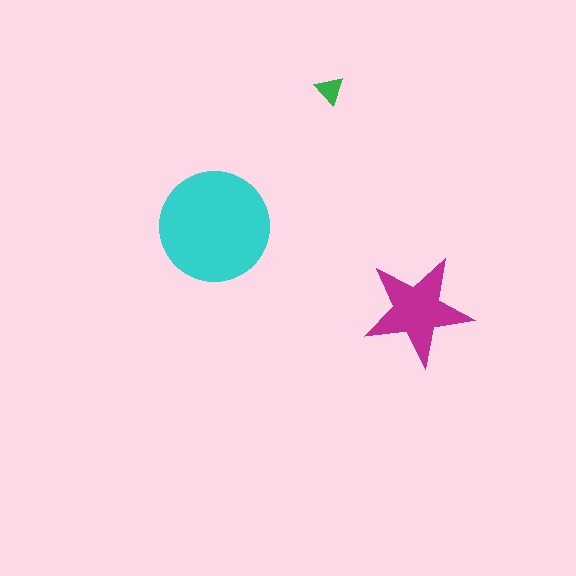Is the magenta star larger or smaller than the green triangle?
Larger.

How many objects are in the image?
There are 3 objects in the image.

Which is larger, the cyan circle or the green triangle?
The cyan circle.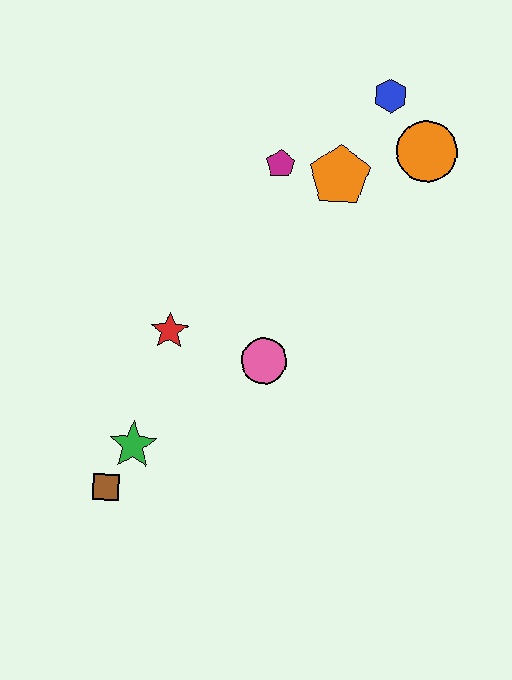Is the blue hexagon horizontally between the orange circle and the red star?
Yes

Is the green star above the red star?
No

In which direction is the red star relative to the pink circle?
The red star is to the left of the pink circle.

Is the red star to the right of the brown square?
Yes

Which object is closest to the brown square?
The green star is closest to the brown square.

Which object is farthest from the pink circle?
The blue hexagon is farthest from the pink circle.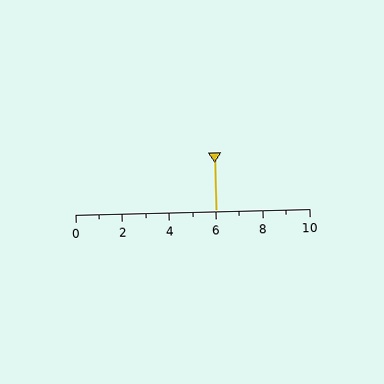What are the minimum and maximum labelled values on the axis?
The axis runs from 0 to 10.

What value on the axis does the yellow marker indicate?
The marker indicates approximately 6.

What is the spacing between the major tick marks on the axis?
The major ticks are spaced 2 apart.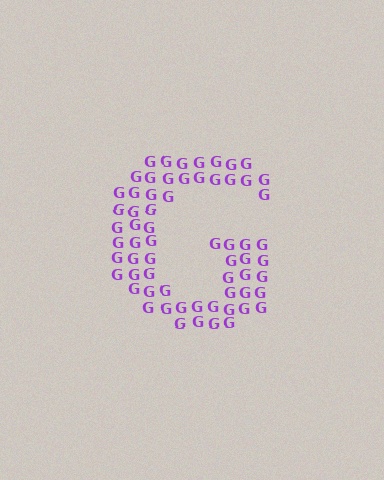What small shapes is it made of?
It is made of small letter G's.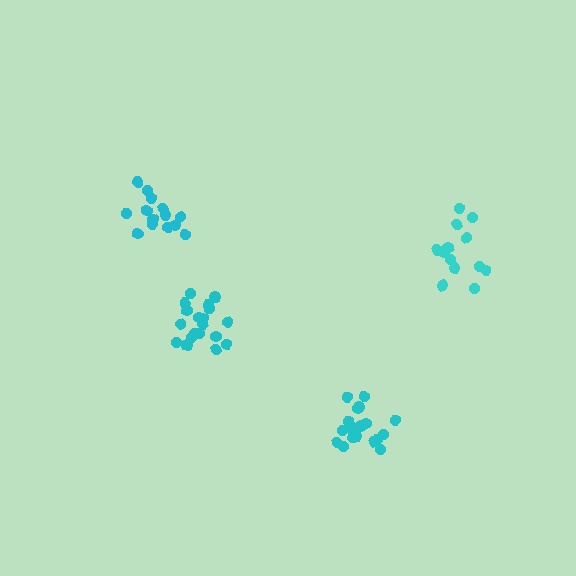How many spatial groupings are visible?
There are 4 spatial groupings.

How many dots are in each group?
Group 1: 14 dots, Group 2: 19 dots, Group 3: 13 dots, Group 4: 19 dots (65 total).